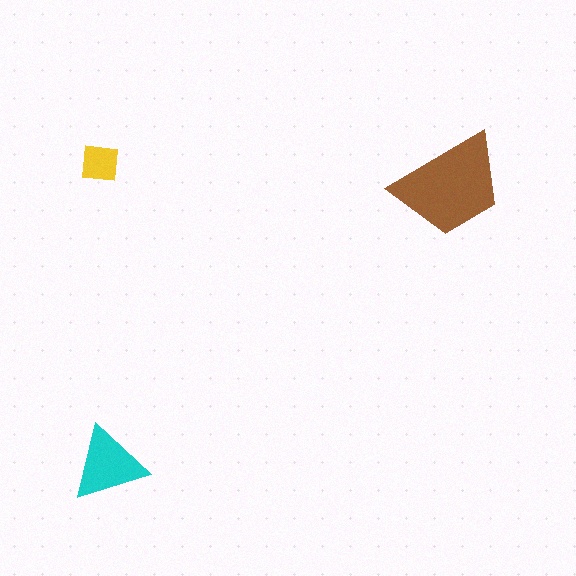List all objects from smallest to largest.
The yellow square, the cyan triangle, the brown trapezoid.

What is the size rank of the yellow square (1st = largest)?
3rd.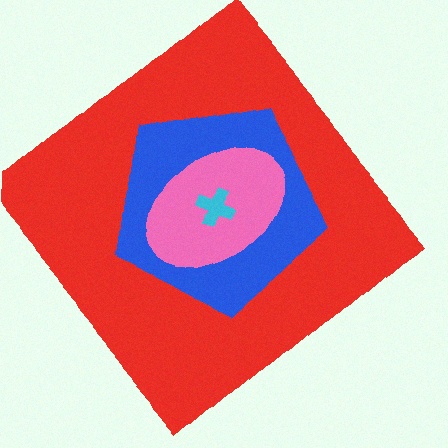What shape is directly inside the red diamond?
The blue pentagon.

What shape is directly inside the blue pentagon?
The pink ellipse.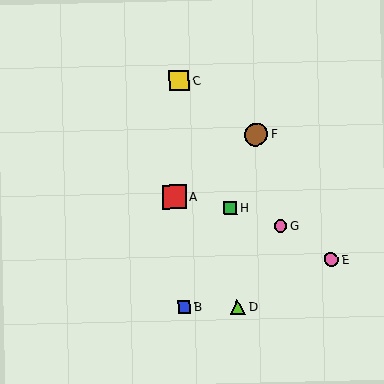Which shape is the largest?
The red square (labeled A) is the largest.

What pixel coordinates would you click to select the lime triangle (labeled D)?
Click at (238, 307) to select the lime triangle D.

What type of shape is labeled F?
Shape F is a brown circle.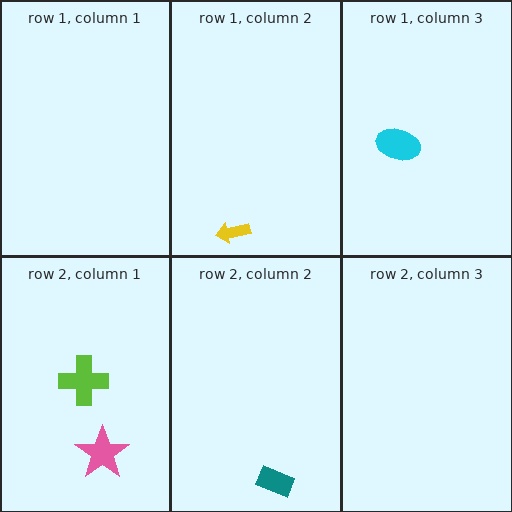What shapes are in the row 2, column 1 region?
The lime cross, the pink star.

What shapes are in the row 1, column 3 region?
The cyan ellipse.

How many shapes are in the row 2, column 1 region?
2.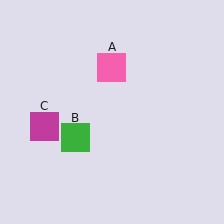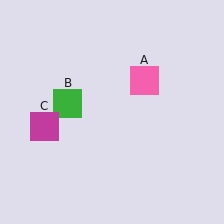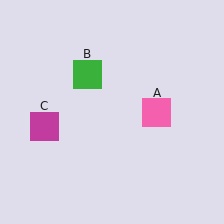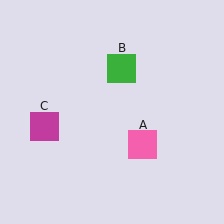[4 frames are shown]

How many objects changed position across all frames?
2 objects changed position: pink square (object A), green square (object B).